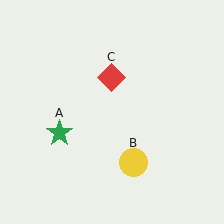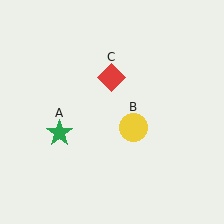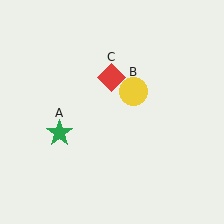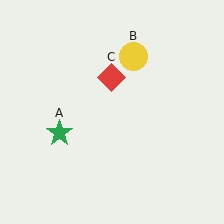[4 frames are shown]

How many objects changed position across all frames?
1 object changed position: yellow circle (object B).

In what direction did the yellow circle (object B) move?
The yellow circle (object B) moved up.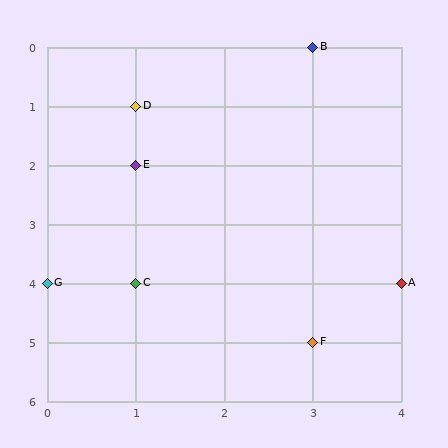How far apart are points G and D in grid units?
Points G and D are 1 column and 3 rows apart (about 3.2 grid units diagonally).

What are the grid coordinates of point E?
Point E is at grid coordinates (1, 2).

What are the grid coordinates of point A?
Point A is at grid coordinates (4, 4).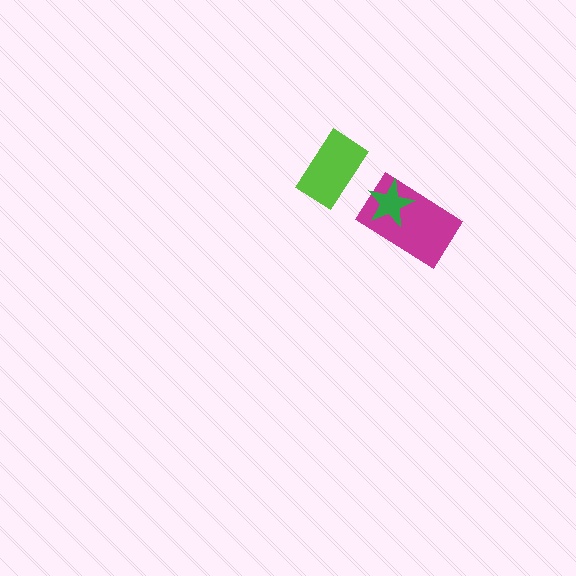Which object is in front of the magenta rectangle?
The green star is in front of the magenta rectangle.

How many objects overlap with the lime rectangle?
0 objects overlap with the lime rectangle.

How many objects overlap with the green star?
1 object overlaps with the green star.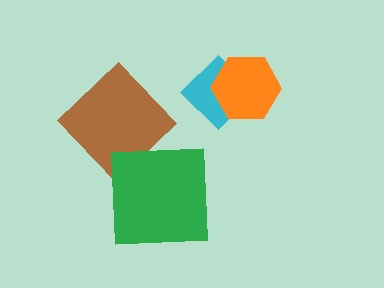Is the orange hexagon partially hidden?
No, no other shape covers it.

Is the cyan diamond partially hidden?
Yes, it is partially covered by another shape.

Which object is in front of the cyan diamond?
The orange hexagon is in front of the cyan diamond.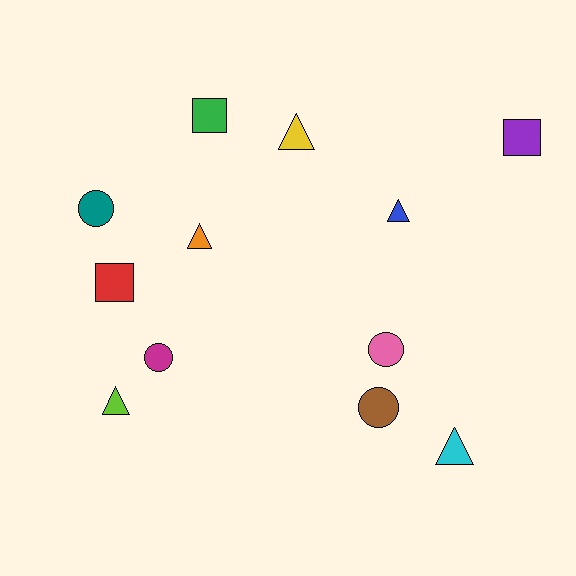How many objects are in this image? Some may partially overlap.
There are 12 objects.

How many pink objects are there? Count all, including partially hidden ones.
There is 1 pink object.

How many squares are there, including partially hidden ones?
There are 3 squares.